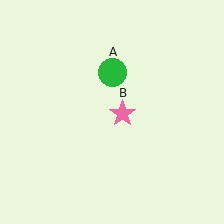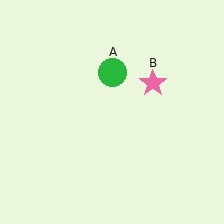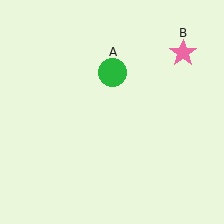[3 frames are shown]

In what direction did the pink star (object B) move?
The pink star (object B) moved up and to the right.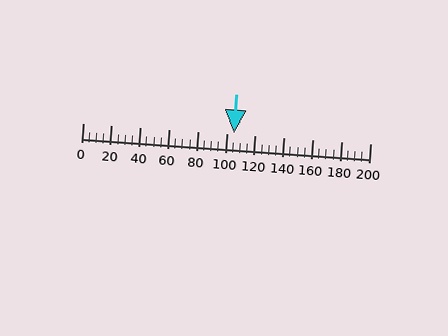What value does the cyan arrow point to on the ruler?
The cyan arrow points to approximately 105.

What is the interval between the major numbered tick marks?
The major tick marks are spaced 20 units apart.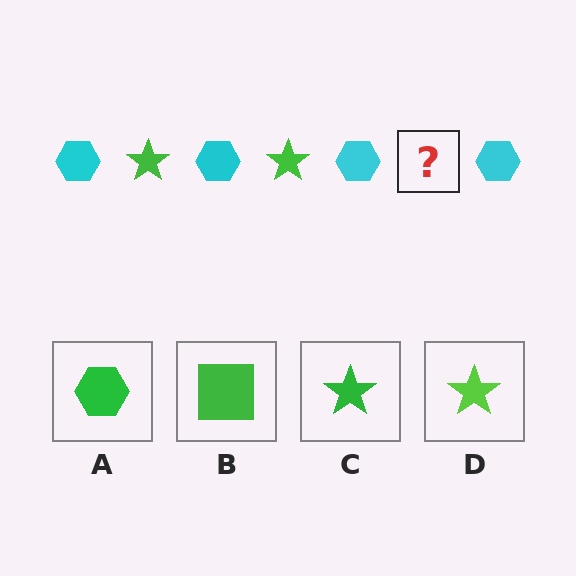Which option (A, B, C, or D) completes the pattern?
C.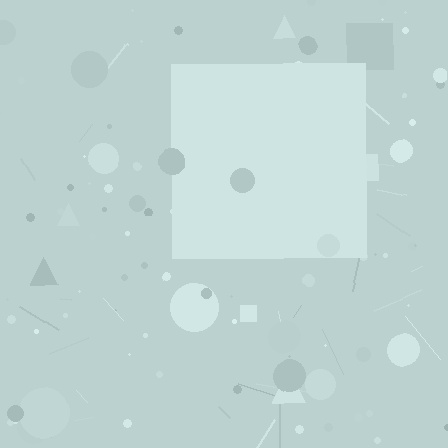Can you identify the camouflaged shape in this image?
The camouflaged shape is a square.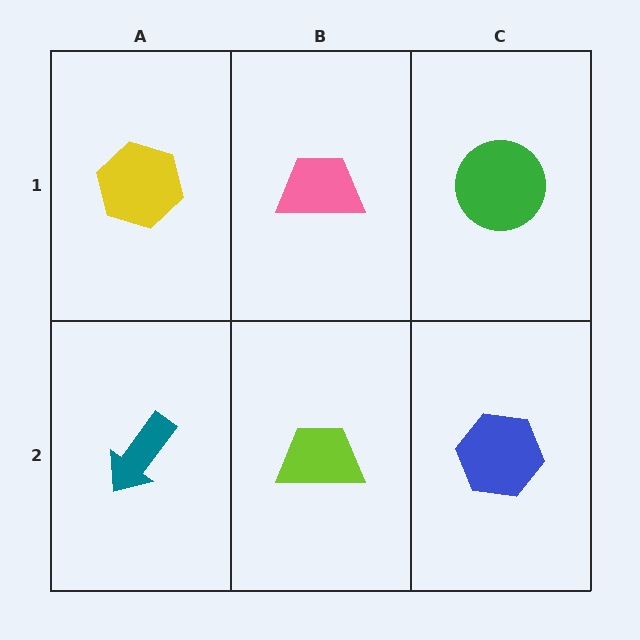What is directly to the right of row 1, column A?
A pink trapezoid.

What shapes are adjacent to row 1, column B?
A lime trapezoid (row 2, column B), a yellow hexagon (row 1, column A), a green circle (row 1, column C).